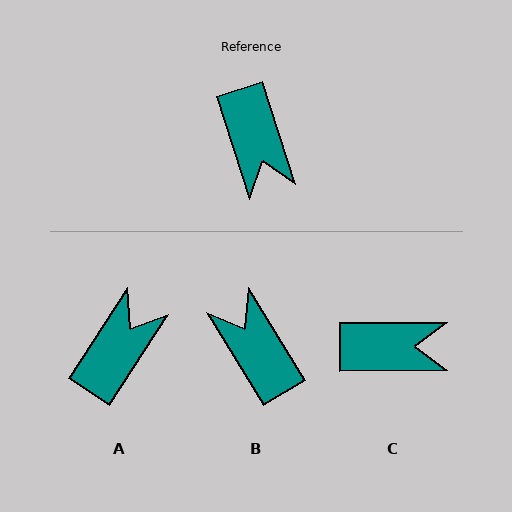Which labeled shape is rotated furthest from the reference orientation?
B, about 167 degrees away.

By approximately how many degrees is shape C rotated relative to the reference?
Approximately 72 degrees counter-clockwise.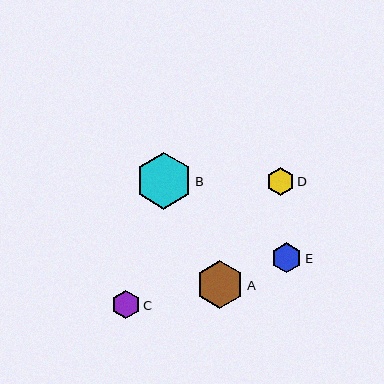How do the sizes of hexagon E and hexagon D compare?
Hexagon E and hexagon D are approximately the same size.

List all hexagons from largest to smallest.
From largest to smallest: B, A, E, C, D.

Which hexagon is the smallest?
Hexagon D is the smallest with a size of approximately 28 pixels.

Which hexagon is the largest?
Hexagon B is the largest with a size of approximately 56 pixels.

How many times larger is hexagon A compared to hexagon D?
Hexagon A is approximately 1.7 times the size of hexagon D.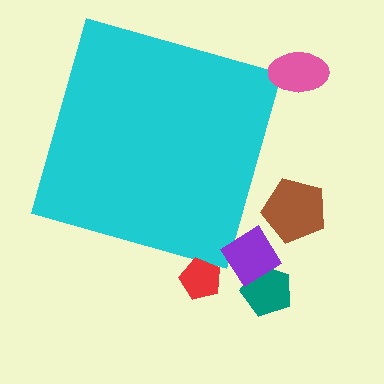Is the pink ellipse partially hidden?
No, the pink ellipse is fully visible.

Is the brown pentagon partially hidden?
No, the brown pentagon is fully visible.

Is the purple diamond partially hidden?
No, the purple diamond is fully visible.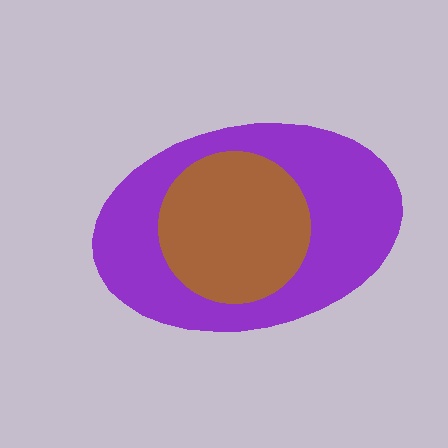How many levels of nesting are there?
2.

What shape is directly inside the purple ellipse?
The brown circle.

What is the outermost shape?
The purple ellipse.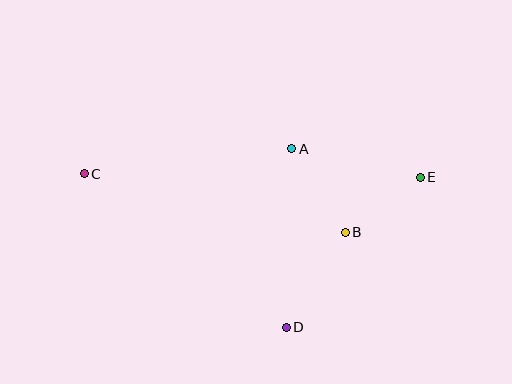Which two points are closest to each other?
Points B and E are closest to each other.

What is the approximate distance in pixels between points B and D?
The distance between B and D is approximately 112 pixels.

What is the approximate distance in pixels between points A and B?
The distance between A and B is approximately 99 pixels.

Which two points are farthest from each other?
Points C and E are farthest from each other.